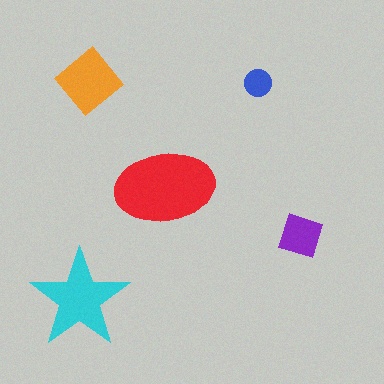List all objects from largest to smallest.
The red ellipse, the cyan star, the orange diamond, the purple diamond, the blue circle.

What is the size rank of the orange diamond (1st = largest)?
3rd.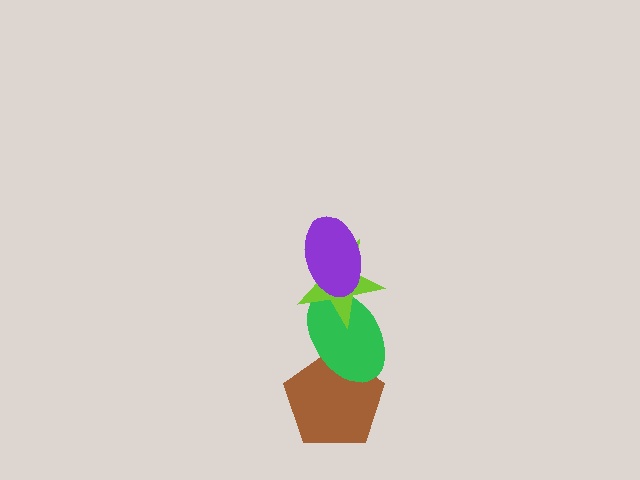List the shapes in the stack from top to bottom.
From top to bottom: the purple ellipse, the lime star, the green ellipse, the brown pentagon.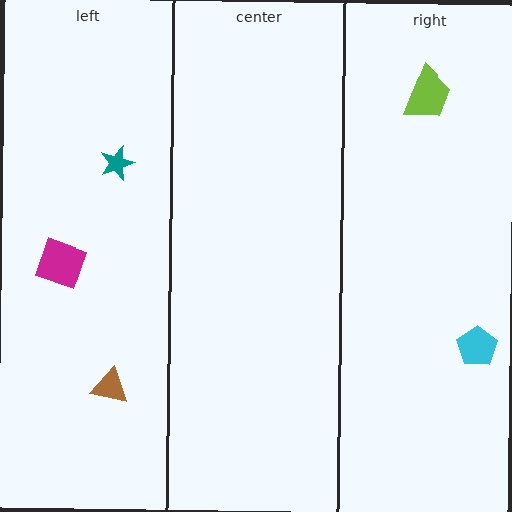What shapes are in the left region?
The brown triangle, the magenta diamond, the teal star.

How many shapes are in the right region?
2.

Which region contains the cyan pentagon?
The right region.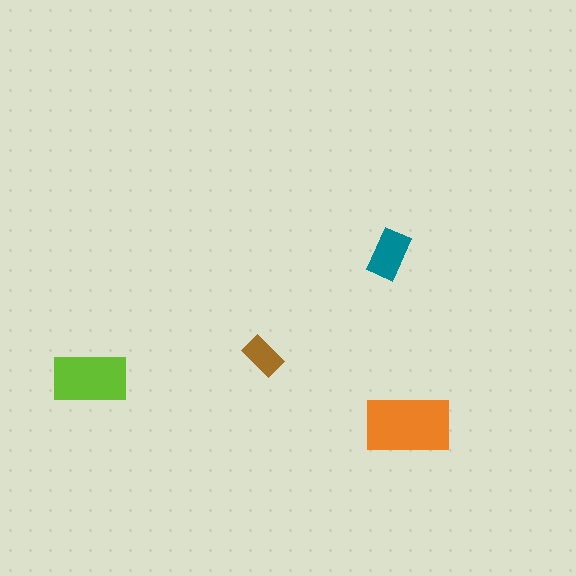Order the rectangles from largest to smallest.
the orange one, the lime one, the teal one, the brown one.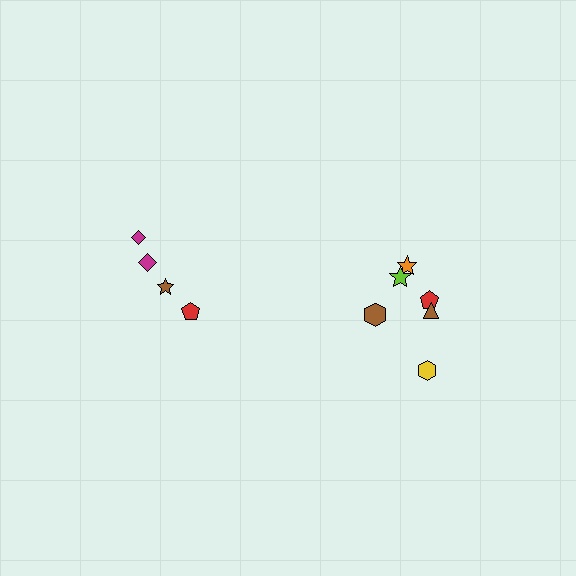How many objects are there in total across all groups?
There are 10 objects.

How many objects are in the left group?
There are 4 objects.